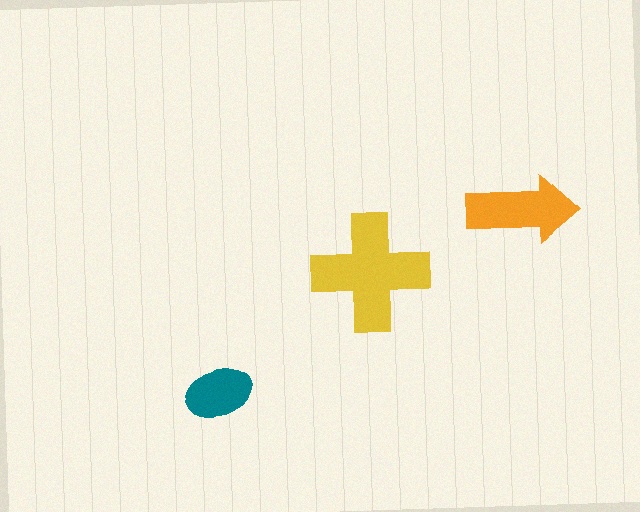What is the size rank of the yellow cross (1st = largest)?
1st.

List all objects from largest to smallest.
The yellow cross, the orange arrow, the teal ellipse.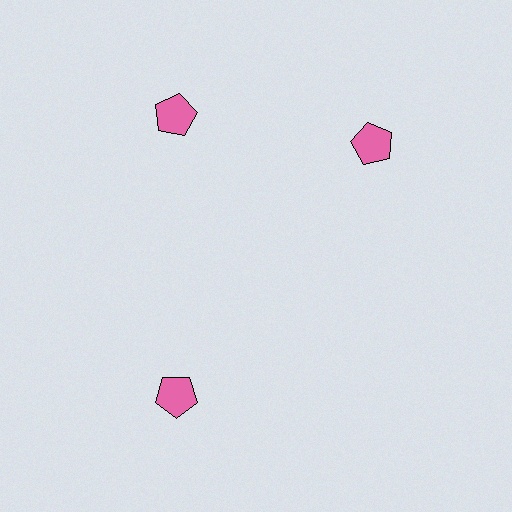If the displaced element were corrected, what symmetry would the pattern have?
It would have 3-fold rotational symmetry — the pattern would map onto itself every 120 degrees.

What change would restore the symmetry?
The symmetry would be restored by rotating it back into even spacing with its neighbors so that all 3 pentagons sit at equal angles and equal distance from the center.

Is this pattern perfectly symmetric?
No. The 3 pink pentagons are arranged in a ring, but one element near the 3 o'clock position is rotated out of alignment along the ring, breaking the 3-fold rotational symmetry.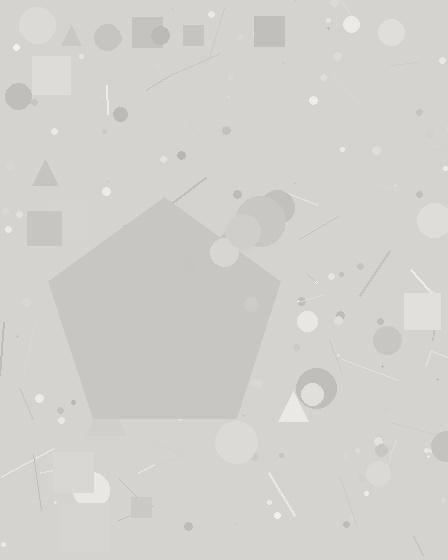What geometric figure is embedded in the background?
A pentagon is embedded in the background.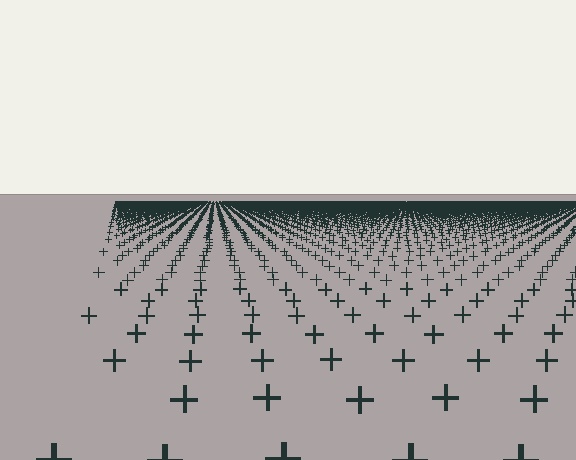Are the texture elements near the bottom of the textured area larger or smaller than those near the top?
Larger. Near the bottom, elements are closer to the viewer and appear at a bigger on-screen size.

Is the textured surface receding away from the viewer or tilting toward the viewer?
The surface is receding away from the viewer. Texture elements get smaller and denser toward the top.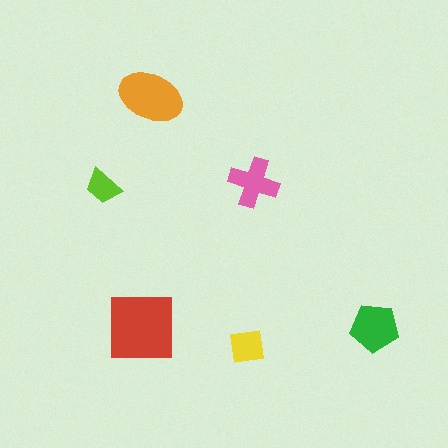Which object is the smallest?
The lime trapezoid.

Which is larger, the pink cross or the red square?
The red square.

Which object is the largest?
The red square.